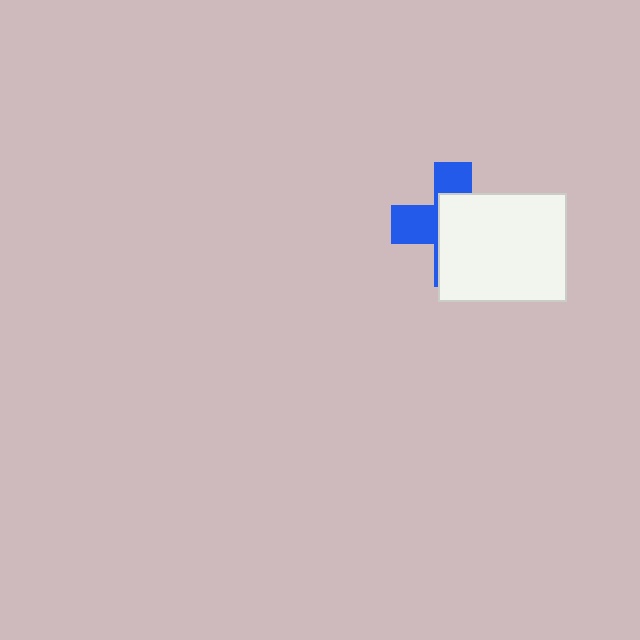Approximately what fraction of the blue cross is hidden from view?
Roughly 60% of the blue cross is hidden behind the white rectangle.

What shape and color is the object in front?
The object in front is a white rectangle.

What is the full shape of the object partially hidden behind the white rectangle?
The partially hidden object is a blue cross.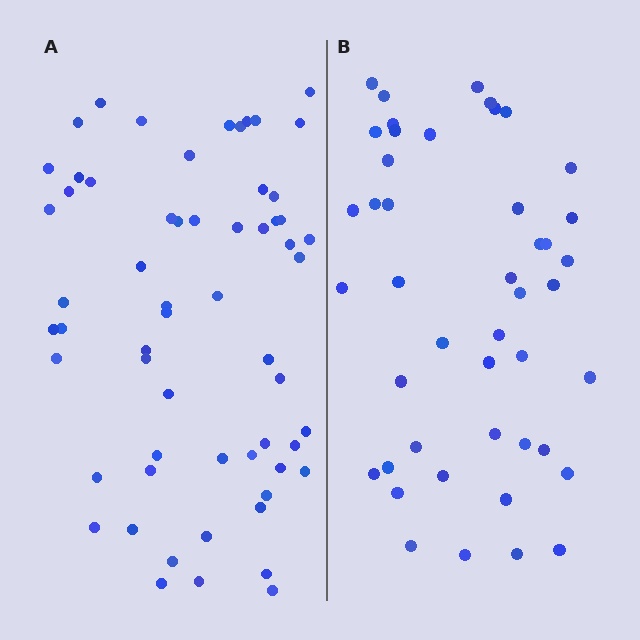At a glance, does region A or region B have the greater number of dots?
Region A (the left region) has more dots.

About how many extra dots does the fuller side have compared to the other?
Region A has approximately 15 more dots than region B.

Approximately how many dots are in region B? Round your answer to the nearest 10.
About 40 dots. (The exact count is 45, which rounds to 40.)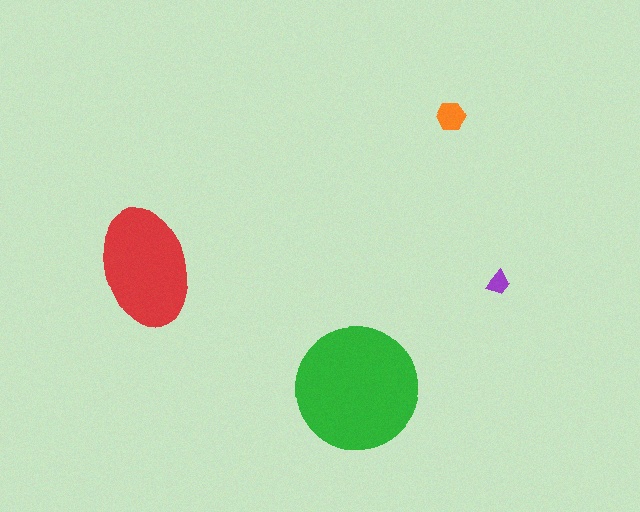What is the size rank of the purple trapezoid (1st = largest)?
4th.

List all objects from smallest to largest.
The purple trapezoid, the orange hexagon, the red ellipse, the green circle.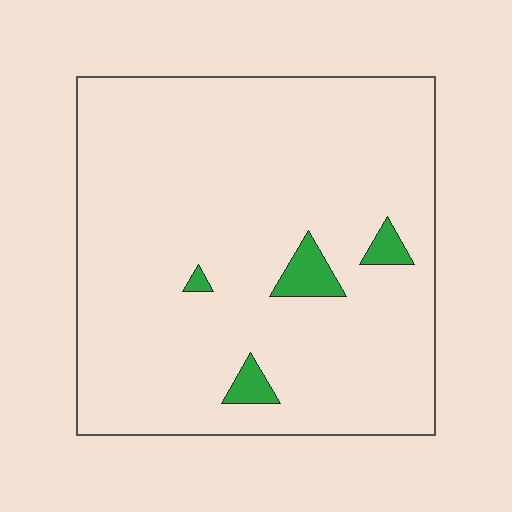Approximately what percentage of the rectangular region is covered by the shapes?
Approximately 5%.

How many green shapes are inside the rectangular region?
4.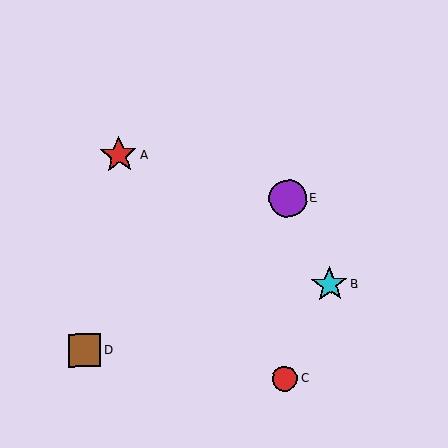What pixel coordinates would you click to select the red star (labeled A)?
Click at (119, 155) to select the red star A.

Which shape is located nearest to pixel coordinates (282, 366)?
The red circle (labeled C) at (285, 379) is nearest to that location.